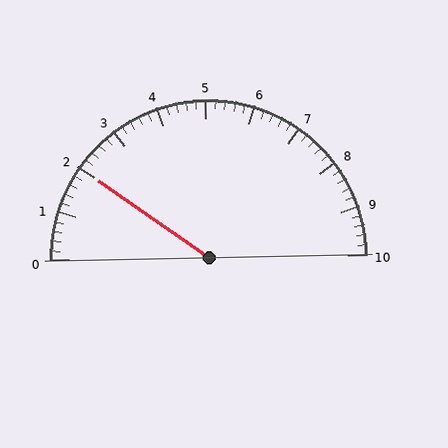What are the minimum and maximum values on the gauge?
The gauge ranges from 0 to 10.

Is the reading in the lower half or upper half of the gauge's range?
The reading is in the lower half of the range (0 to 10).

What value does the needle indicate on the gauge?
The needle indicates approximately 2.0.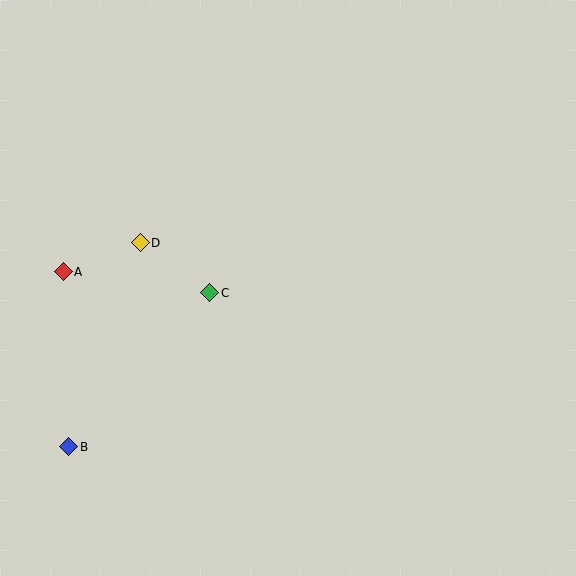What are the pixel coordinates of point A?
Point A is at (63, 272).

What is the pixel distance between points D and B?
The distance between D and B is 216 pixels.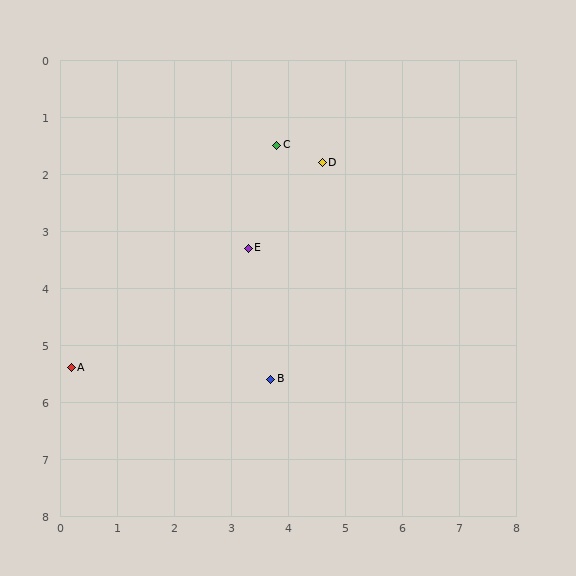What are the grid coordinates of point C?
Point C is at approximately (3.8, 1.5).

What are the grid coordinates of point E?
Point E is at approximately (3.3, 3.3).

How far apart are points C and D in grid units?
Points C and D are about 0.9 grid units apart.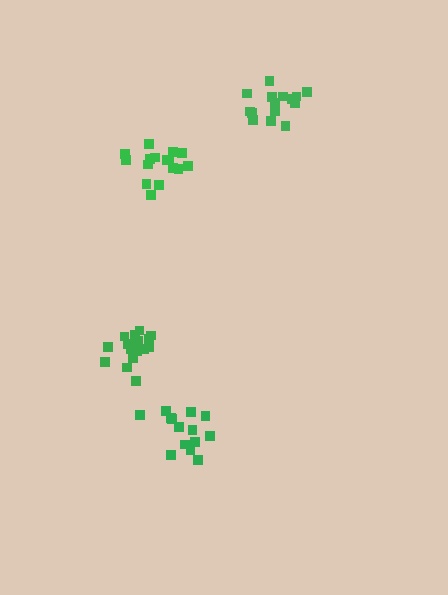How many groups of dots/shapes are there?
There are 4 groups.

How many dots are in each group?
Group 1: 18 dots, Group 2: 15 dots, Group 3: 16 dots, Group 4: 16 dots (65 total).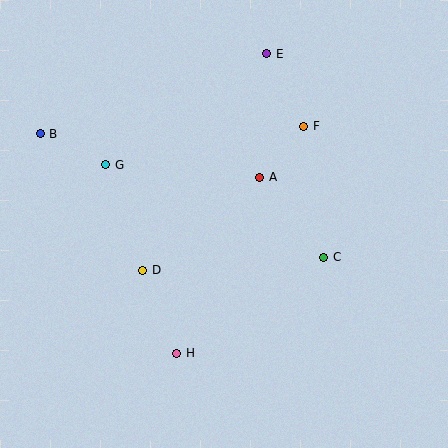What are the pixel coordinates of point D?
Point D is at (143, 270).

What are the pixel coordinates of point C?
Point C is at (324, 257).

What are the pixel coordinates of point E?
Point E is at (267, 54).